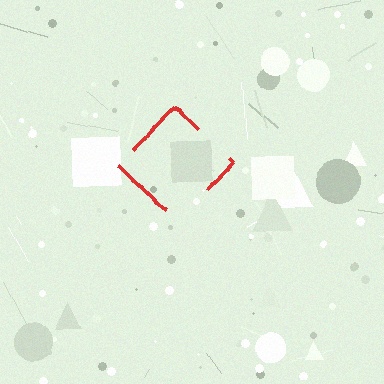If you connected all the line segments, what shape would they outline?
They would outline a diamond.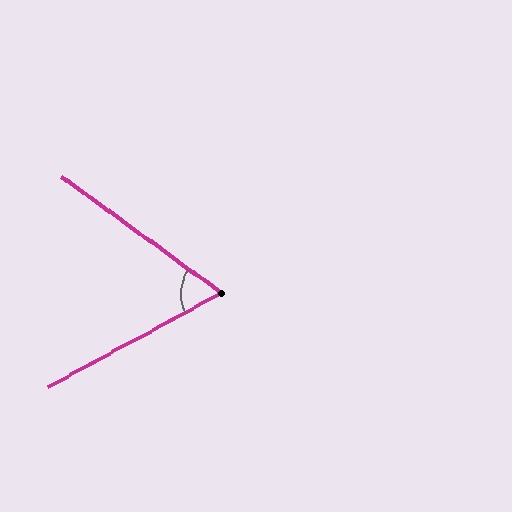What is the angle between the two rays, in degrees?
Approximately 65 degrees.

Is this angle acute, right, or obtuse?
It is acute.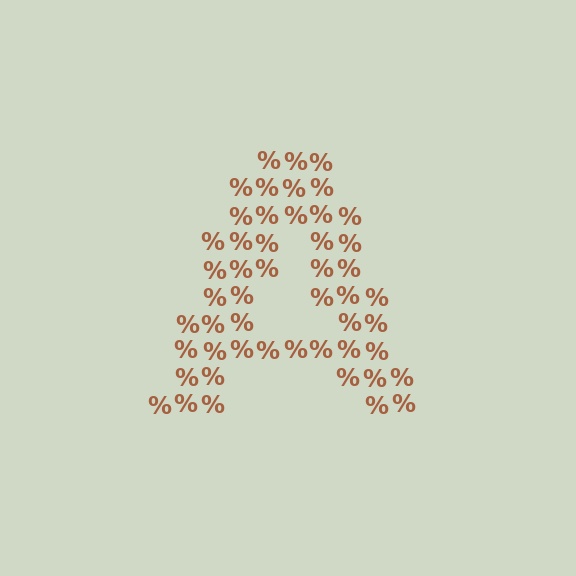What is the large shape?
The large shape is the letter A.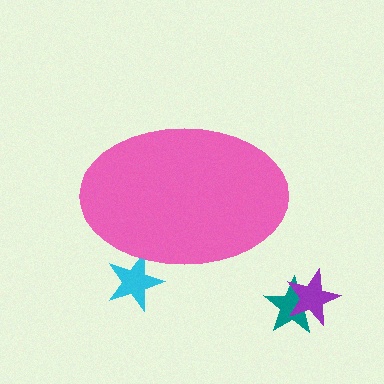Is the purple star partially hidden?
No, the purple star is fully visible.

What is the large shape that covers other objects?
A pink ellipse.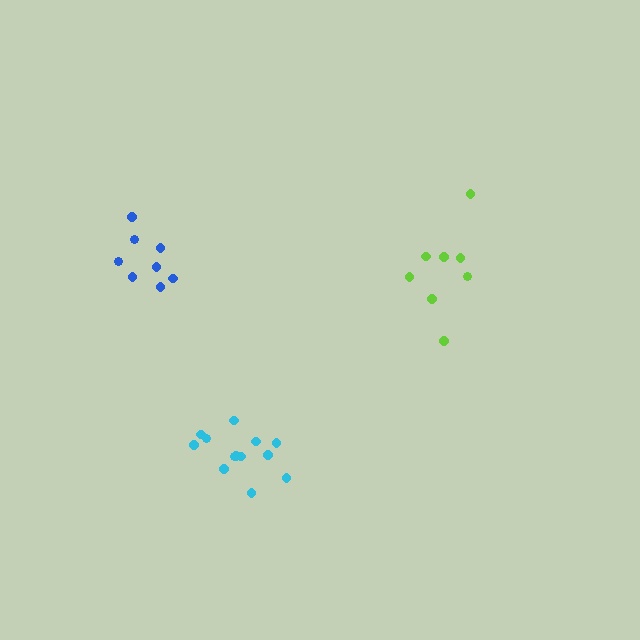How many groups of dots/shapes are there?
There are 3 groups.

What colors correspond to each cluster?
The clusters are colored: lime, cyan, blue.